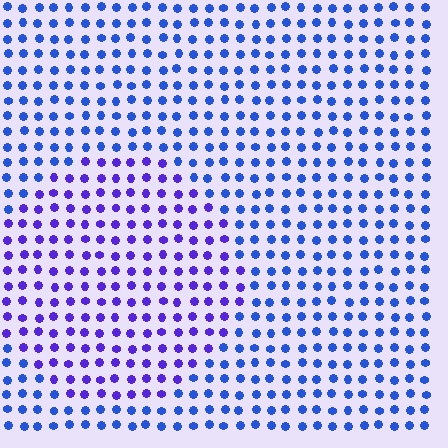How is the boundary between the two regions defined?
The boundary is defined purely by a slight shift in hue (about 32 degrees). Spacing, size, and orientation are identical on both sides.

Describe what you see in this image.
The image is filled with small blue elements in a uniform arrangement. A circle-shaped region is visible where the elements are tinted to a slightly different hue, forming a subtle color boundary.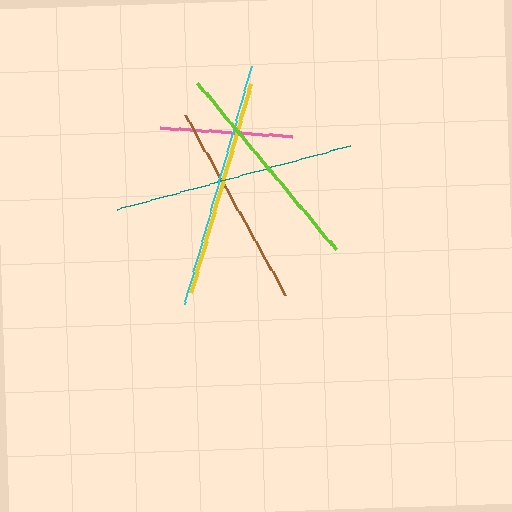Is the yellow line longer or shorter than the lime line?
The yellow line is longer than the lime line.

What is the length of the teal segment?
The teal segment is approximately 241 pixels long.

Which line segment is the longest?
The cyan line is the longest at approximately 248 pixels.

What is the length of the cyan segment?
The cyan segment is approximately 248 pixels long.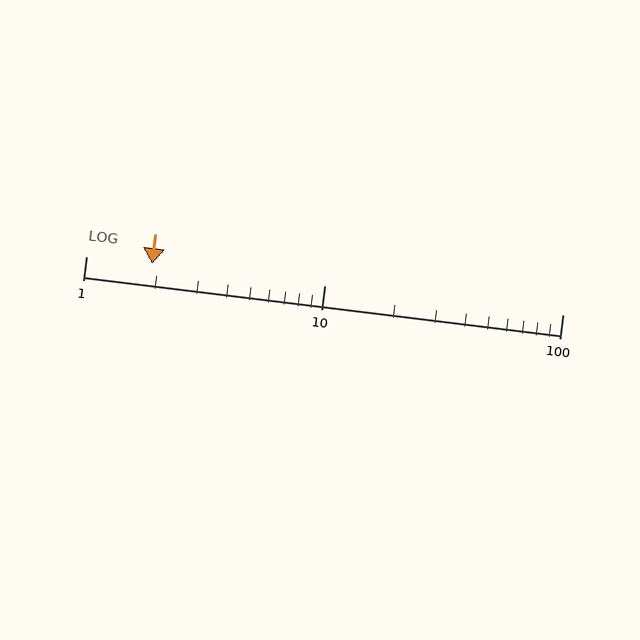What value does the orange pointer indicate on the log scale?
The pointer indicates approximately 1.9.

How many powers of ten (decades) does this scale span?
The scale spans 2 decades, from 1 to 100.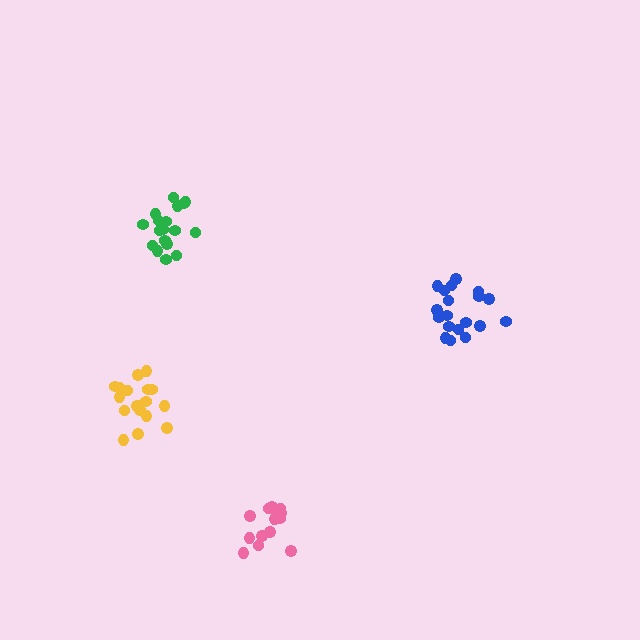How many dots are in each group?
Group 1: 18 dots, Group 2: 19 dots, Group 3: 14 dots, Group 4: 19 dots (70 total).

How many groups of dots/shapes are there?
There are 4 groups.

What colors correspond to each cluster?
The clusters are colored: green, yellow, pink, blue.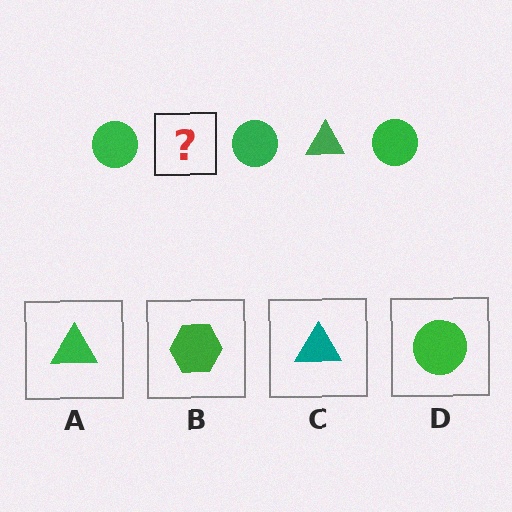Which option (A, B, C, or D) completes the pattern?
A.